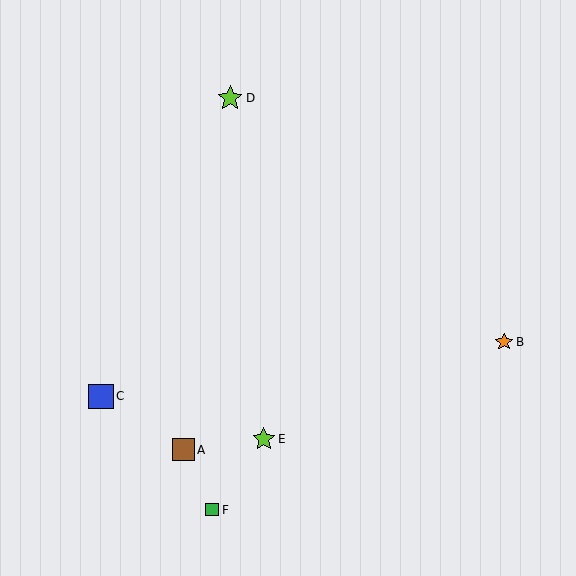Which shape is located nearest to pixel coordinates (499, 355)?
The orange star (labeled B) at (504, 342) is nearest to that location.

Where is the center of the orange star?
The center of the orange star is at (504, 342).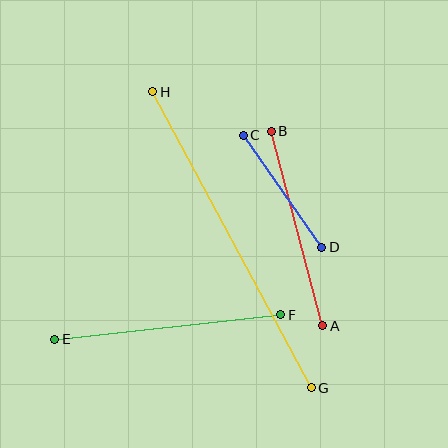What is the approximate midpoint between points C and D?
The midpoint is at approximately (283, 191) pixels.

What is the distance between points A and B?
The distance is approximately 201 pixels.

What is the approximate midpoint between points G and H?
The midpoint is at approximately (232, 240) pixels.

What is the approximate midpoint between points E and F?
The midpoint is at approximately (168, 327) pixels.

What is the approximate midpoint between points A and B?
The midpoint is at approximately (297, 228) pixels.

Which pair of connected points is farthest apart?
Points G and H are farthest apart.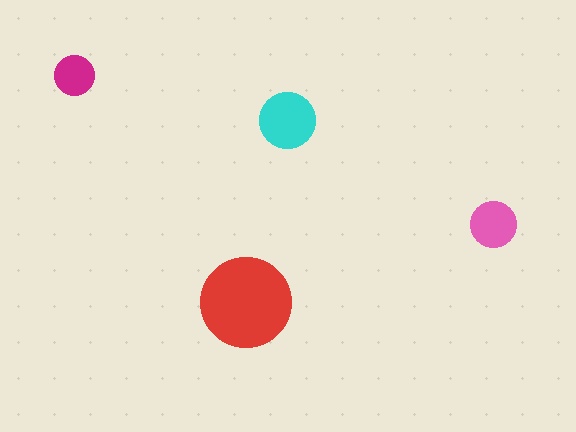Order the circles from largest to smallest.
the red one, the cyan one, the pink one, the magenta one.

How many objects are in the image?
There are 4 objects in the image.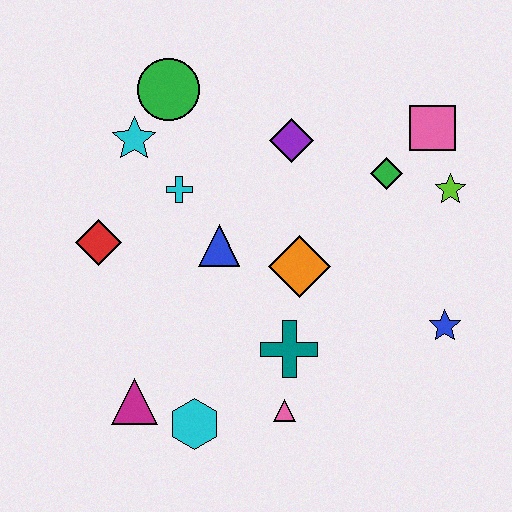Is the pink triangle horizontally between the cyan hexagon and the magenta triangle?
No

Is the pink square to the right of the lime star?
No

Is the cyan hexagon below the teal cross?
Yes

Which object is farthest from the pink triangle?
The green circle is farthest from the pink triangle.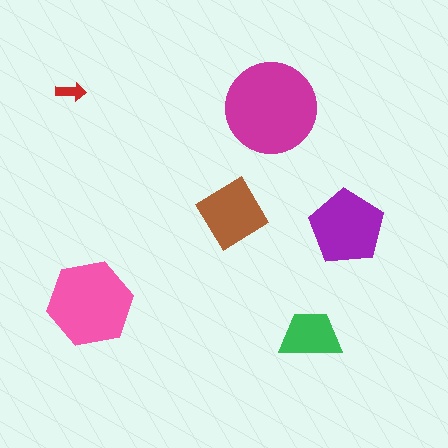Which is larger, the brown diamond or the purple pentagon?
The purple pentagon.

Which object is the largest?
The magenta circle.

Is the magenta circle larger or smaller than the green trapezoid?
Larger.